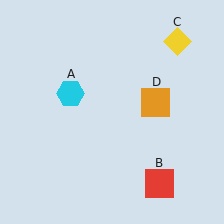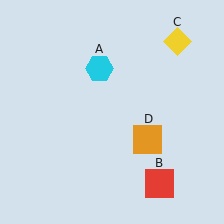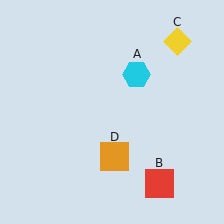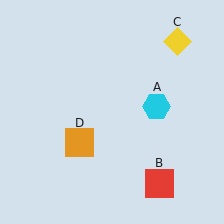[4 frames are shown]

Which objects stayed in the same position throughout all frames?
Red square (object B) and yellow diamond (object C) remained stationary.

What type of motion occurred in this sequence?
The cyan hexagon (object A), orange square (object D) rotated clockwise around the center of the scene.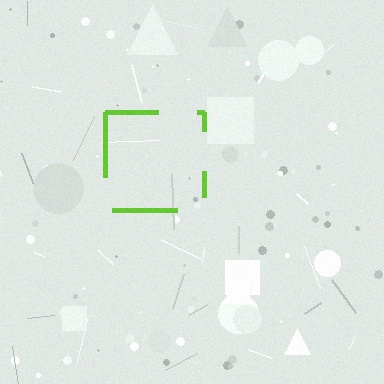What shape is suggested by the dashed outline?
The dashed outline suggests a square.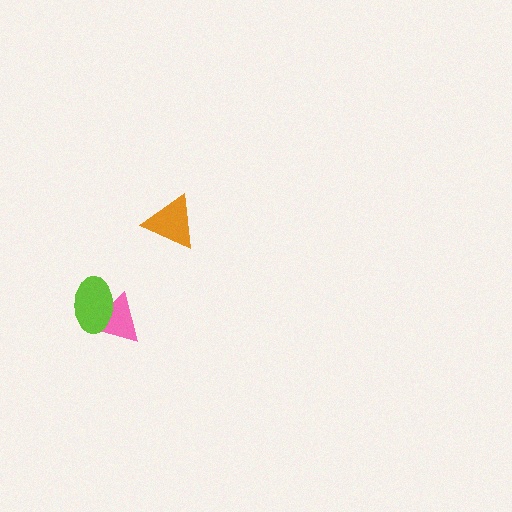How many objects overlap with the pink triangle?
1 object overlaps with the pink triangle.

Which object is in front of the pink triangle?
The lime ellipse is in front of the pink triangle.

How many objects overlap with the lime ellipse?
1 object overlaps with the lime ellipse.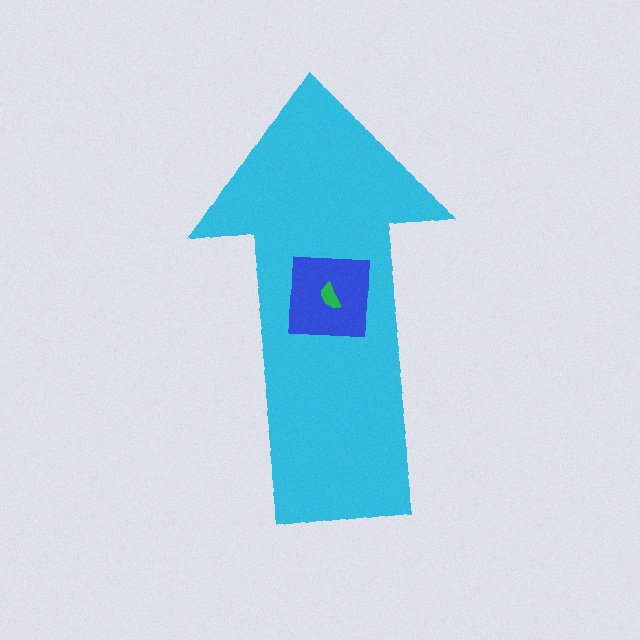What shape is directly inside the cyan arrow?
The blue square.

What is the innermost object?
The green semicircle.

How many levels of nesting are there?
3.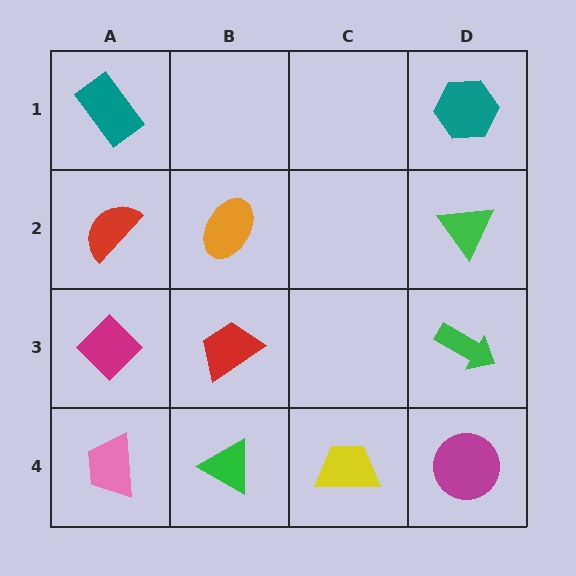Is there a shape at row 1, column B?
No, that cell is empty.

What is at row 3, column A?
A magenta diamond.